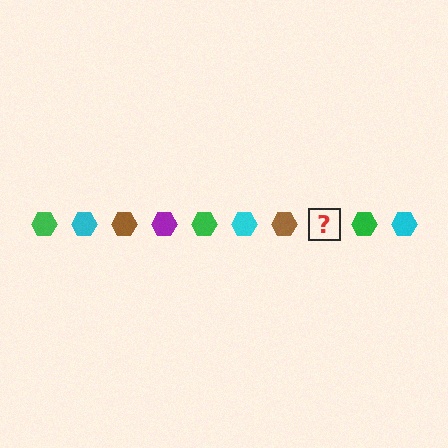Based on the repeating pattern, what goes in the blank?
The blank should be a purple hexagon.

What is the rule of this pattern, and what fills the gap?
The rule is that the pattern cycles through green, cyan, brown, purple hexagons. The gap should be filled with a purple hexagon.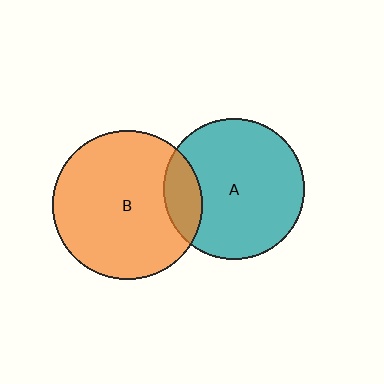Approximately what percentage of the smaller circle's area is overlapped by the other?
Approximately 15%.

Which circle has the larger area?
Circle B (orange).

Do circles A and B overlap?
Yes.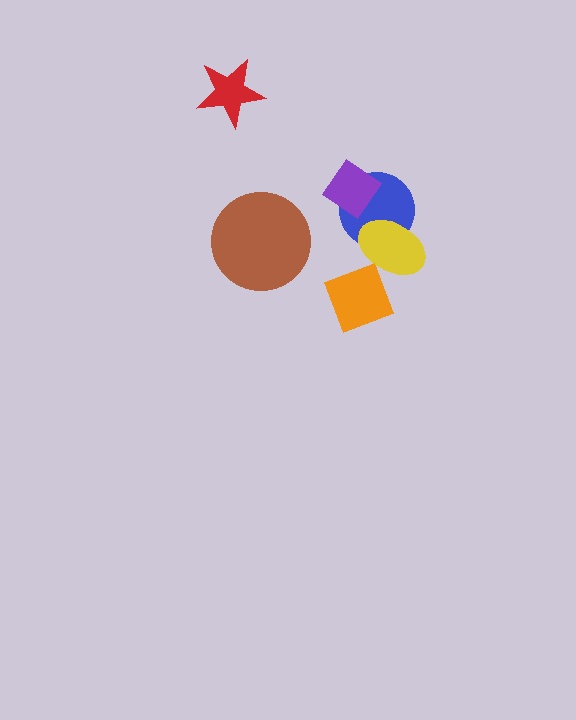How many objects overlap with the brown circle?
0 objects overlap with the brown circle.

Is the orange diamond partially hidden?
No, no other shape covers it.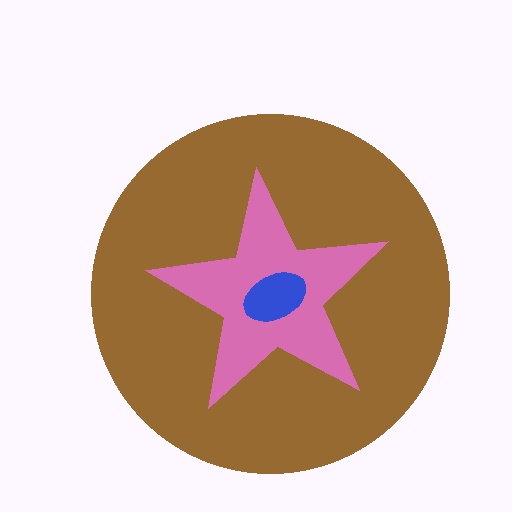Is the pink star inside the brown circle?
Yes.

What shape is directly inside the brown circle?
The pink star.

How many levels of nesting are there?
3.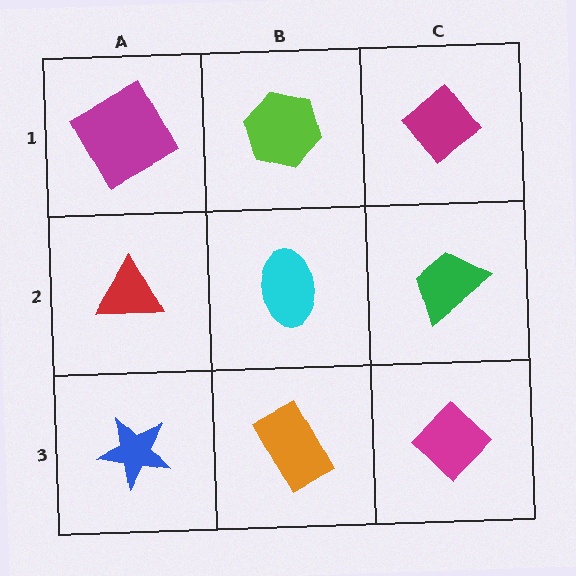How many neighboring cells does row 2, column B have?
4.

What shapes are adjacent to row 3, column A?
A red triangle (row 2, column A), an orange rectangle (row 3, column B).